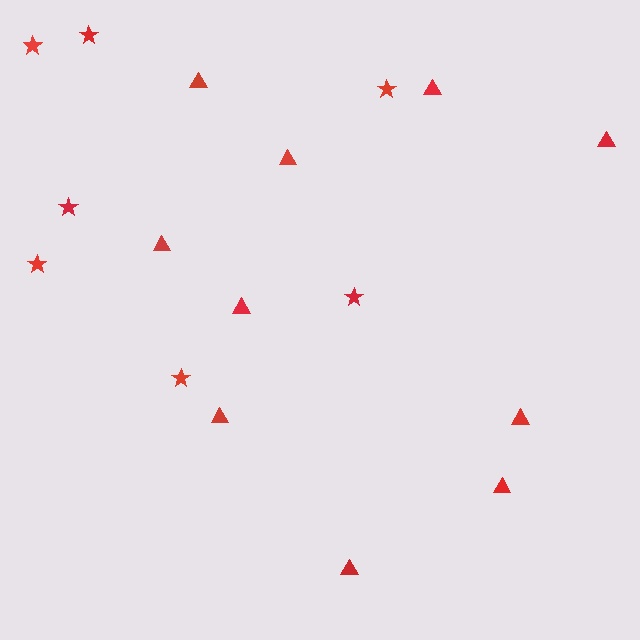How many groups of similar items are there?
There are 2 groups: one group of stars (7) and one group of triangles (10).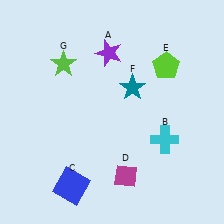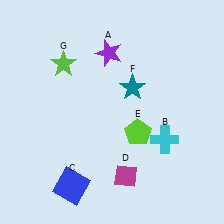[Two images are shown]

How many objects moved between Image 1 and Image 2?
1 object moved between the two images.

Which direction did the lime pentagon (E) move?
The lime pentagon (E) moved down.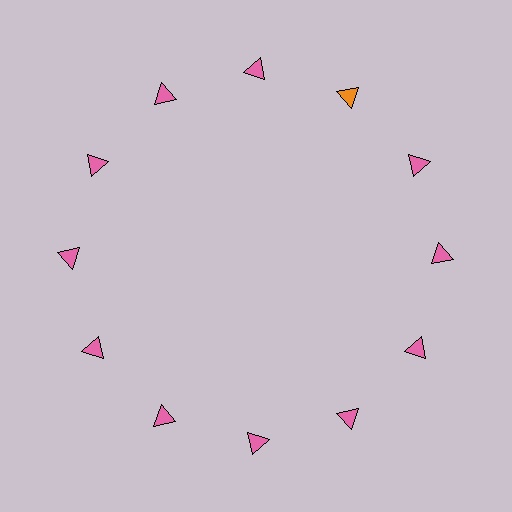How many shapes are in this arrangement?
There are 12 shapes arranged in a ring pattern.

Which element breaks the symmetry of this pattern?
The orange triangle at roughly the 1 o'clock position breaks the symmetry. All other shapes are pink triangles.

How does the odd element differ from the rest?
It has a different color: orange instead of pink.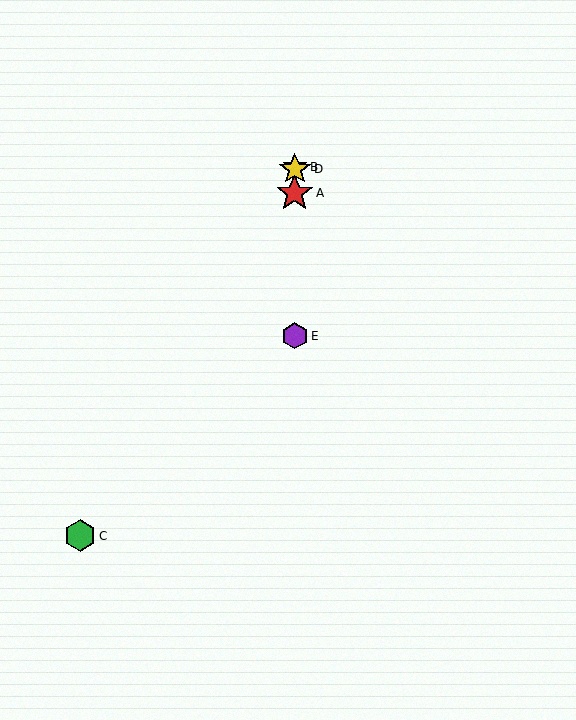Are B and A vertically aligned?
Yes, both are at x≈295.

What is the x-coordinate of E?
Object E is at x≈295.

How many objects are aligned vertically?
4 objects (A, B, D, E) are aligned vertically.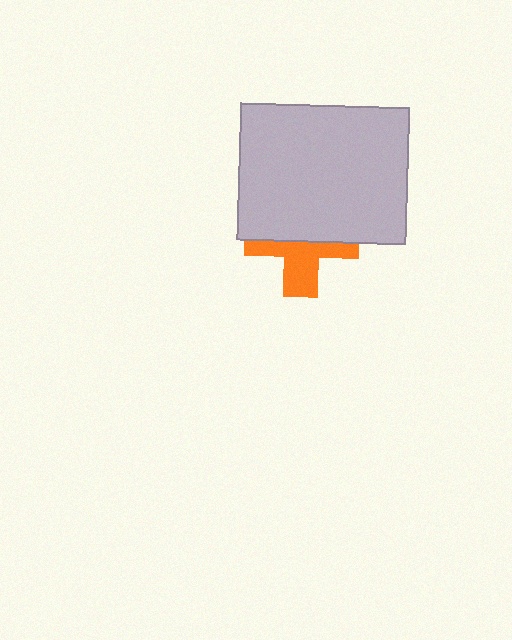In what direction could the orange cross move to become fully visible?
The orange cross could move down. That would shift it out from behind the light gray rectangle entirely.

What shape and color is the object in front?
The object in front is a light gray rectangle.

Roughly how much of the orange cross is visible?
A small part of it is visible (roughly 45%).